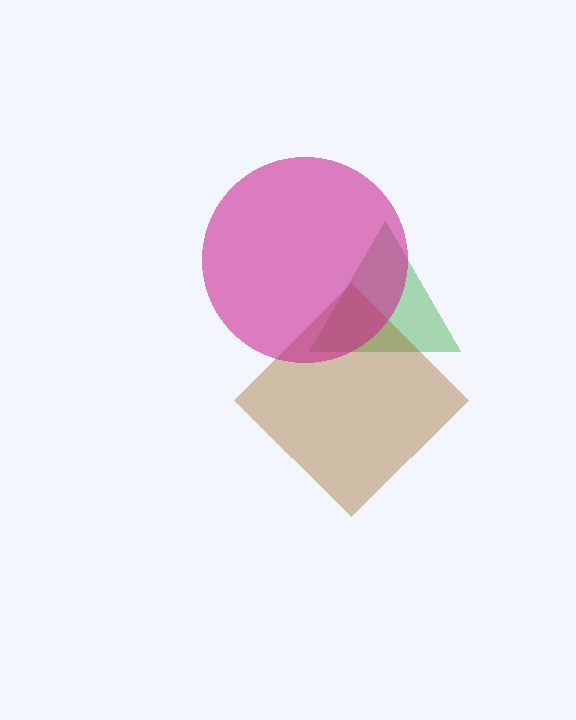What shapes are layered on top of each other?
The layered shapes are: a green triangle, a brown diamond, a magenta circle.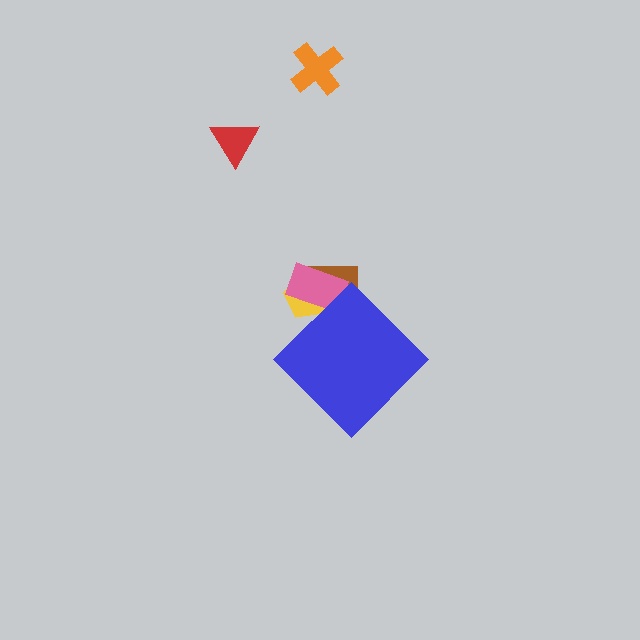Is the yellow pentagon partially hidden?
Yes, the yellow pentagon is partially hidden behind the blue diamond.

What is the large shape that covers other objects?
A blue diamond.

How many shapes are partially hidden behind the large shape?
3 shapes are partially hidden.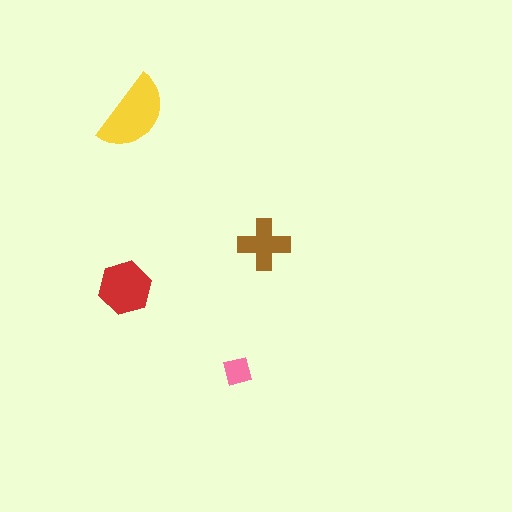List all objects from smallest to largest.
The pink square, the brown cross, the red hexagon, the yellow semicircle.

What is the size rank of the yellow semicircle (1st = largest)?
1st.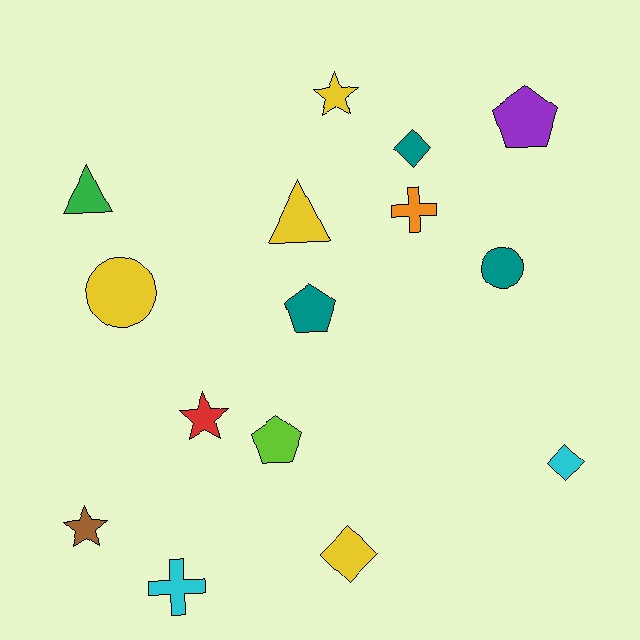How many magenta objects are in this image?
There are no magenta objects.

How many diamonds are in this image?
There are 3 diamonds.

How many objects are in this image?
There are 15 objects.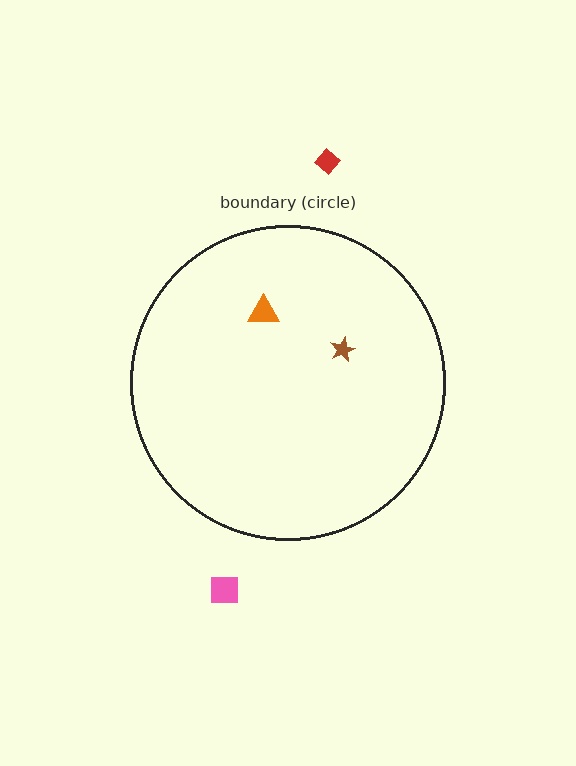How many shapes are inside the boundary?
2 inside, 2 outside.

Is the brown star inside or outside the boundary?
Inside.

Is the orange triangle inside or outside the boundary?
Inside.